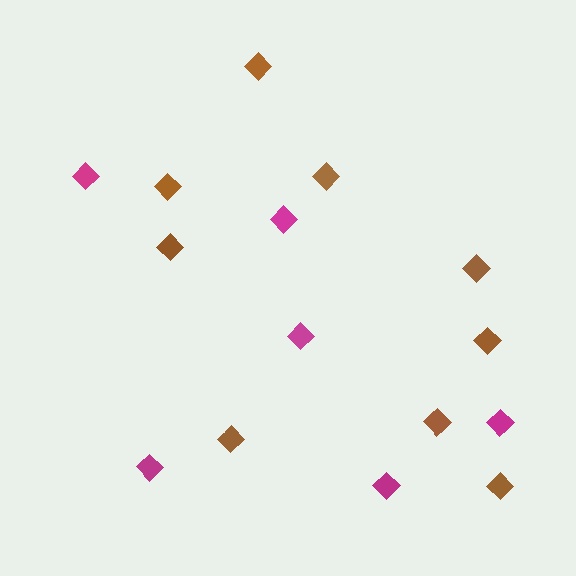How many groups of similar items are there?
There are 2 groups: one group of magenta diamonds (6) and one group of brown diamonds (9).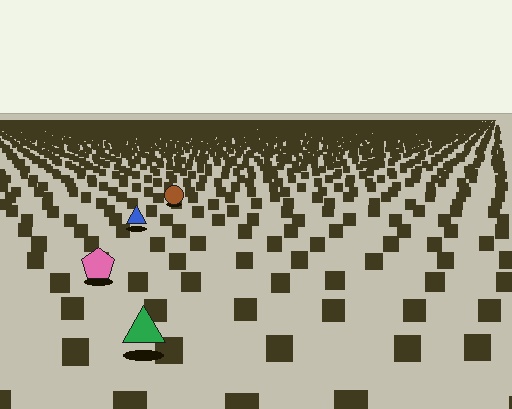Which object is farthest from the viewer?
The brown circle is farthest from the viewer. It appears smaller and the ground texture around it is denser.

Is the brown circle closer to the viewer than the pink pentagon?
No. The pink pentagon is closer — you can tell from the texture gradient: the ground texture is coarser near it.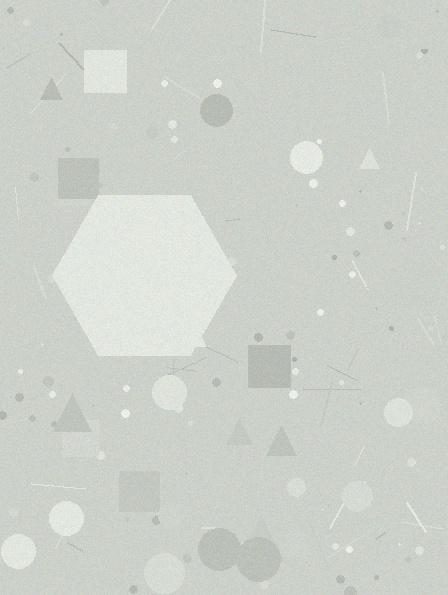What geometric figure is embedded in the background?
A hexagon is embedded in the background.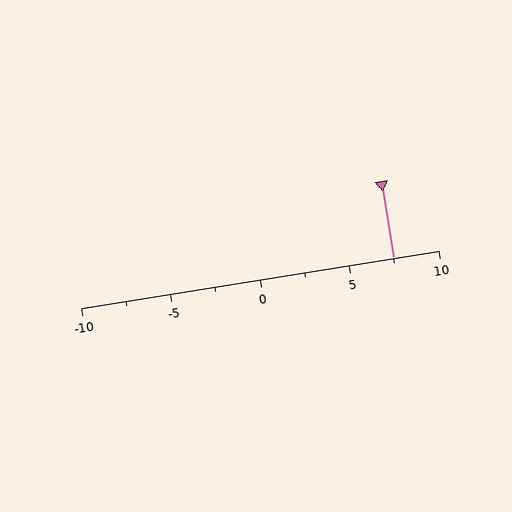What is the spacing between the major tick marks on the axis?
The major ticks are spaced 5 apart.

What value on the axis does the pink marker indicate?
The marker indicates approximately 7.5.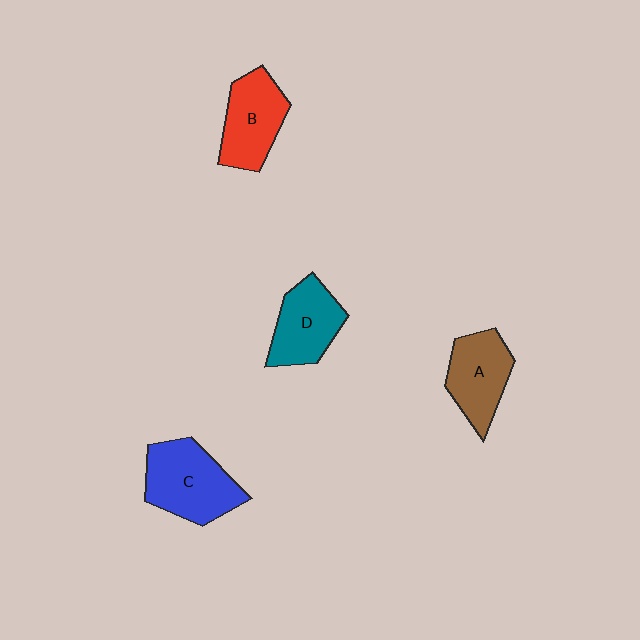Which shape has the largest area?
Shape C (blue).